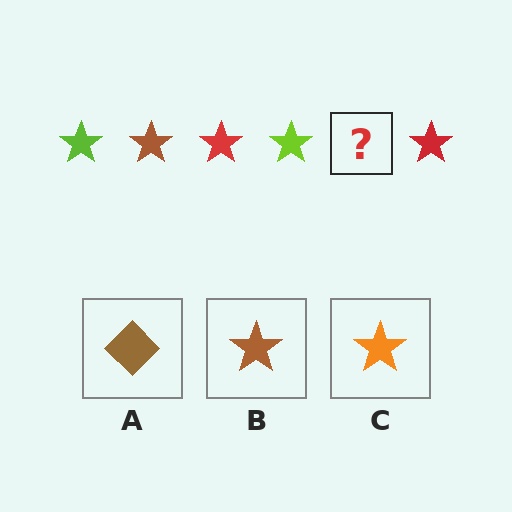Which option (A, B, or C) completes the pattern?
B.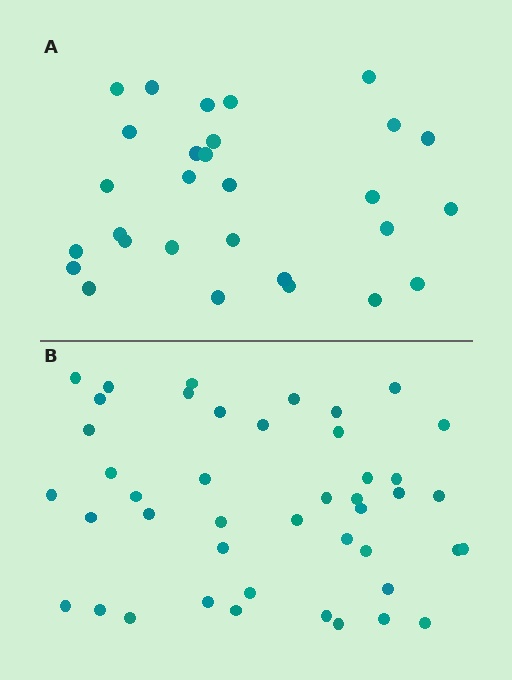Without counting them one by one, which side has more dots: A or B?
Region B (the bottom region) has more dots.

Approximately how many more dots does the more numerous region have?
Region B has approximately 15 more dots than region A.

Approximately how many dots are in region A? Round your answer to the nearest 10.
About 30 dots. (The exact count is 29, which rounds to 30.)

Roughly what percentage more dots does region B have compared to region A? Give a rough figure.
About 50% more.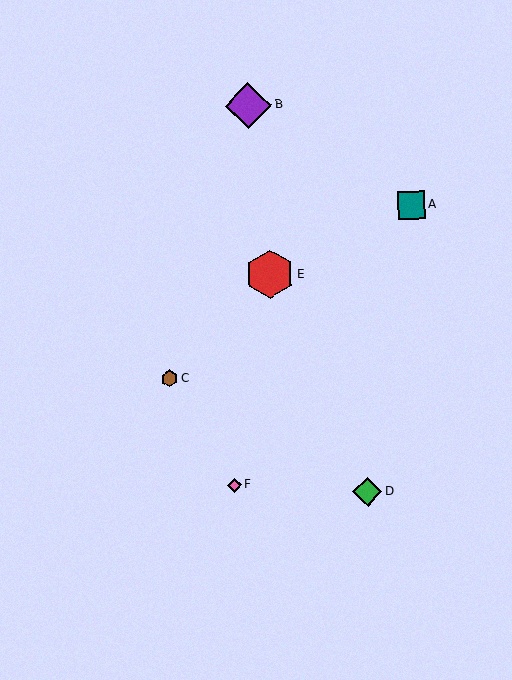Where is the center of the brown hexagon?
The center of the brown hexagon is at (170, 379).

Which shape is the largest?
The red hexagon (labeled E) is the largest.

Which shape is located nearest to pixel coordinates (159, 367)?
The brown hexagon (labeled C) at (170, 379) is nearest to that location.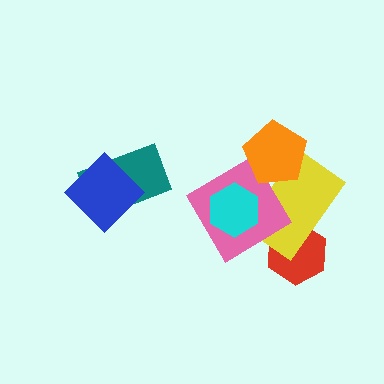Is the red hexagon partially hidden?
Yes, it is partially covered by another shape.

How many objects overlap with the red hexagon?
1 object overlaps with the red hexagon.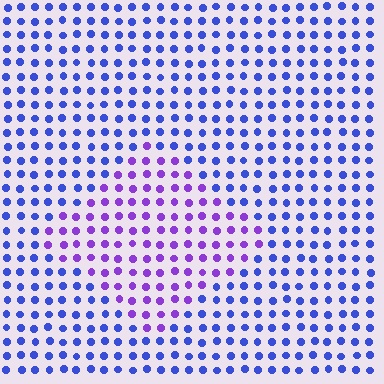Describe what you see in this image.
The image is filled with small blue elements in a uniform arrangement. A diamond-shaped region is visible where the elements are tinted to a slightly different hue, forming a subtle color boundary.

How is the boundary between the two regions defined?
The boundary is defined purely by a slight shift in hue (about 40 degrees). Spacing, size, and orientation are identical on both sides.